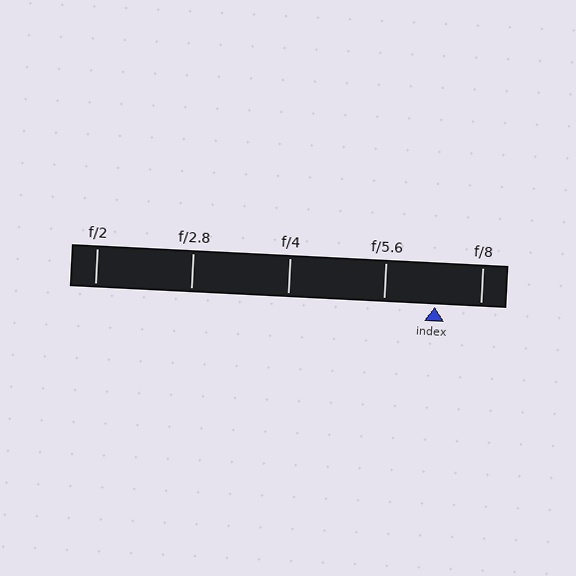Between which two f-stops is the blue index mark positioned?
The index mark is between f/5.6 and f/8.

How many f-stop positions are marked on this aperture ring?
There are 5 f-stop positions marked.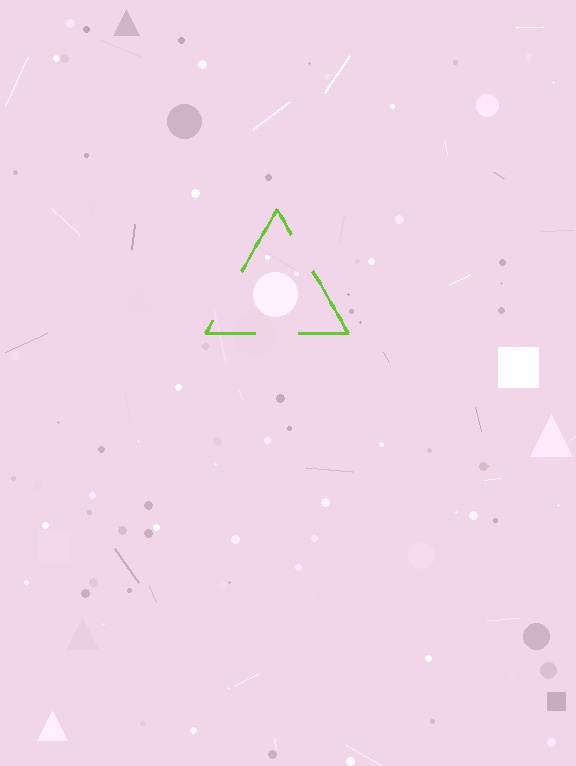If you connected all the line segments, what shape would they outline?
They would outline a triangle.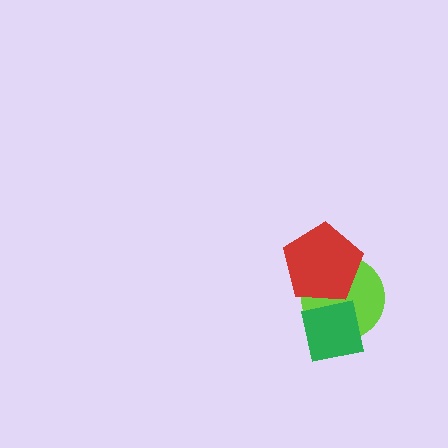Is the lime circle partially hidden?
Yes, it is partially covered by another shape.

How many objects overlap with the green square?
2 objects overlap with the green square.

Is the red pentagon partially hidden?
Yes, it is partially covered by another shape.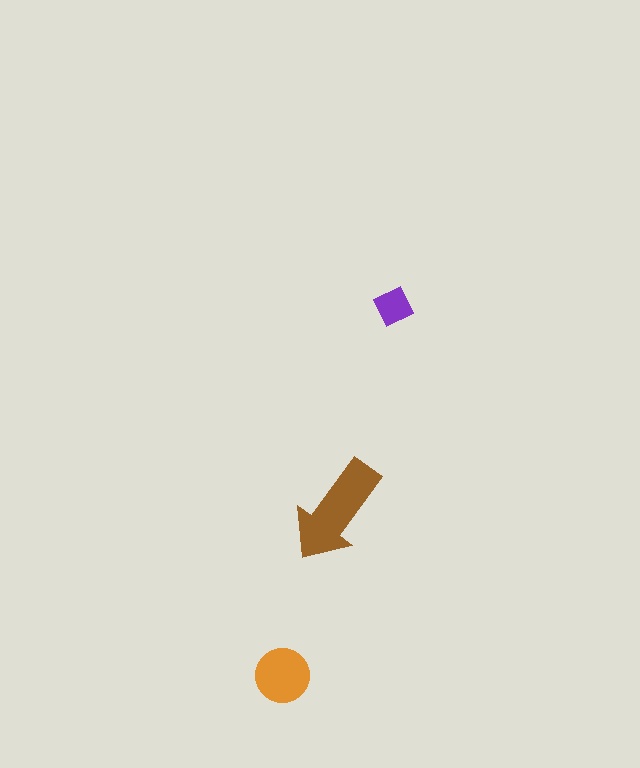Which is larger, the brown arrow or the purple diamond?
The brown arrow.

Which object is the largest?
The brown arrow.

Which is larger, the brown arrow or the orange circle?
The brown arrow.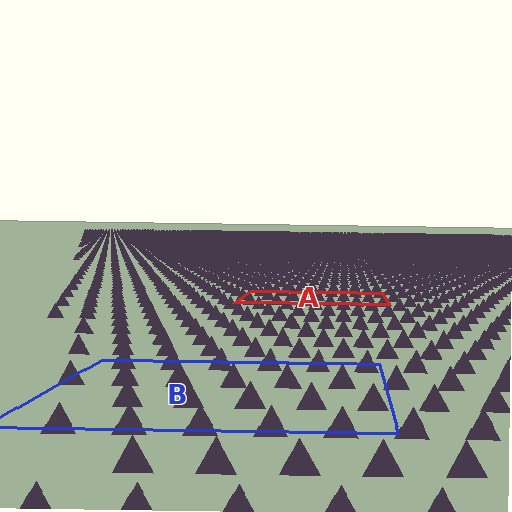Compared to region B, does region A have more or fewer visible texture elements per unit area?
Region A has more texture elements per unit area — they are packed more densely because it is farther away.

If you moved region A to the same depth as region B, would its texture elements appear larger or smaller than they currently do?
They would appear larger. At a closer depth, the same texture elements are projected at a bigger on-screen size.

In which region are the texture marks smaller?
The texture marks are smaller in region A, because it is farther away.